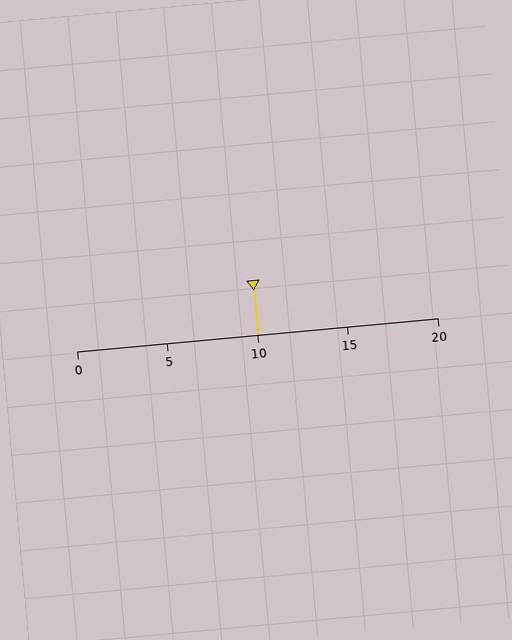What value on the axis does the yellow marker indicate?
The marker indicates approximately 10.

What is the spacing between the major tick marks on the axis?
The major ticks are spaced 5 apart.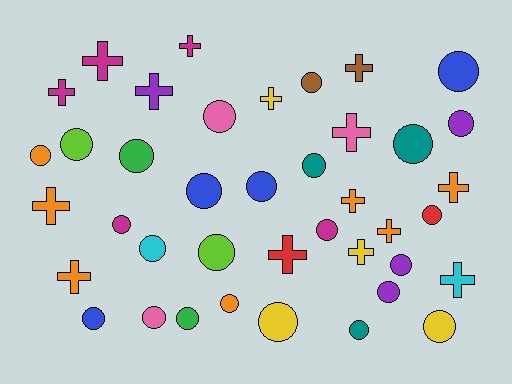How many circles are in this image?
There are 25 circles.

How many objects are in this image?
There are 40 objects.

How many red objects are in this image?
There are 2 red objects.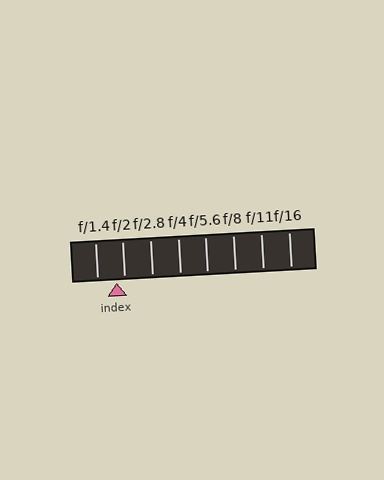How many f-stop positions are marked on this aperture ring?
There are 8 f-stop positions marked.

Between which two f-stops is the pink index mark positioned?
The index mark is between f/1.4 and f/2.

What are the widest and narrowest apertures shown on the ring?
The widest aperture shown is f/1.4 and the narrowest is f/16.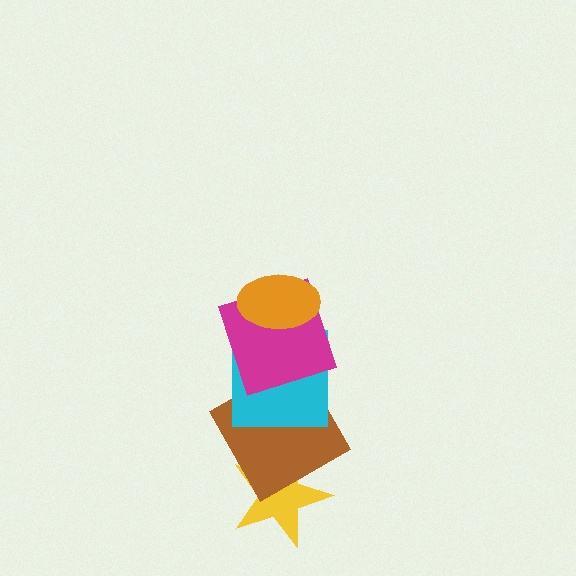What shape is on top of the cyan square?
The magenta square is on top of the cyan square.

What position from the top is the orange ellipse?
The orange ellipse is 1st from the top.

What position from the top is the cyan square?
The cyan square is 3rd from the top.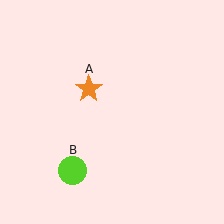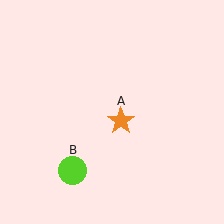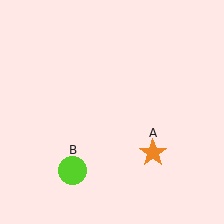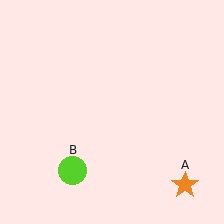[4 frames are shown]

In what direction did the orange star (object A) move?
The orange star (object A) moved down and to the right.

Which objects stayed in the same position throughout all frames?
Lime circle (object B) remained stationary.